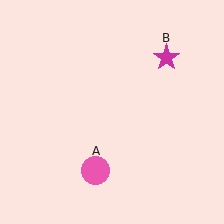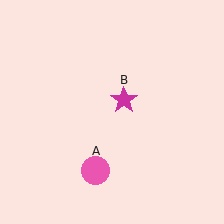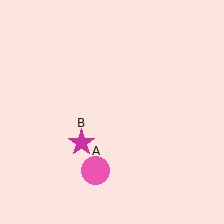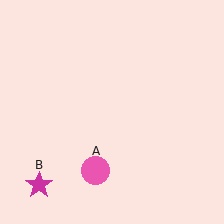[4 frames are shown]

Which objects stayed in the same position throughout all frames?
Pink circle (object A) remained stationary.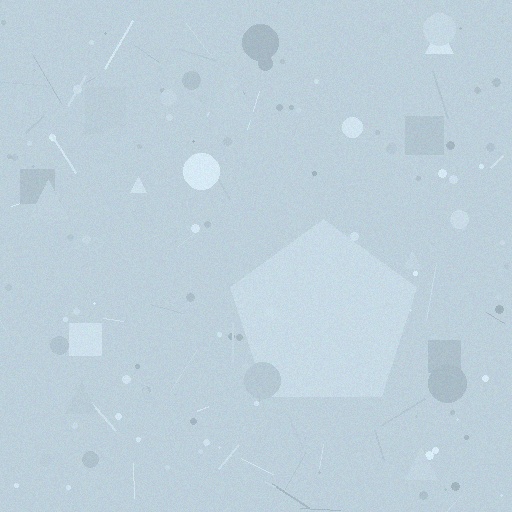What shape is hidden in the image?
A pentagon is hidden in the image.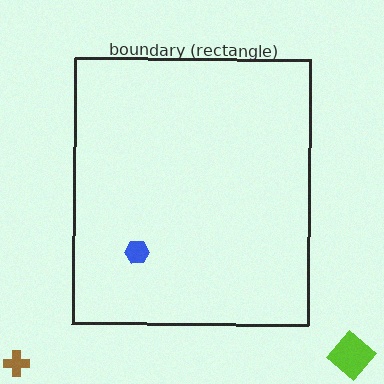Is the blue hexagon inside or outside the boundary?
Inside.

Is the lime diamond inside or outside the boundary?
Outside.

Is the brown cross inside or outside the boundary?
Outside.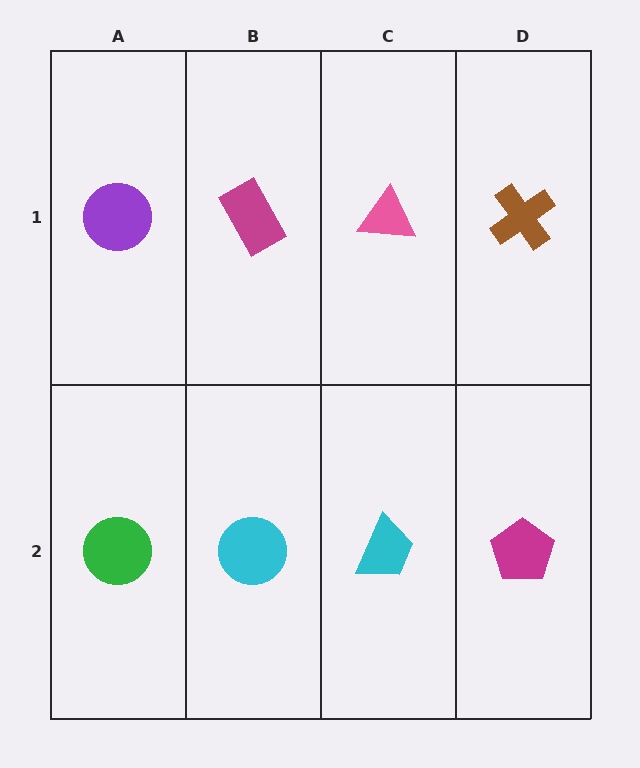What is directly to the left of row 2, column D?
A cyan trapezoid.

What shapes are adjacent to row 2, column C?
A pink triangle (row 1, column C), a cyan circle (row 2, column B), a magenta pentagon (row 2, column D).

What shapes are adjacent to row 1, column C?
A cyan trapezoid (row 2, column C), a magenta rectangle (row 1, column B), a brown cross (row 1, column D).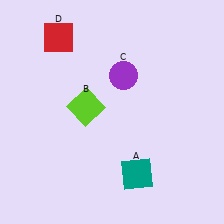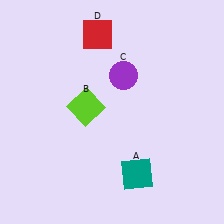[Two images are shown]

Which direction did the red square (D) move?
The red square (D) moved right.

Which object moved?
The red square (D) moved right.